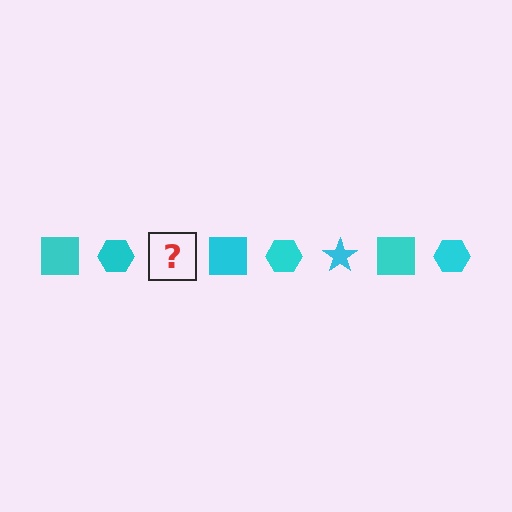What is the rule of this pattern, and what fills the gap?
The rule is that the pattern cycles through square, hexagon, star shapes in cyan. The gap should be filled with a cyan star.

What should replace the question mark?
The question mark should be replaced with a cyan star.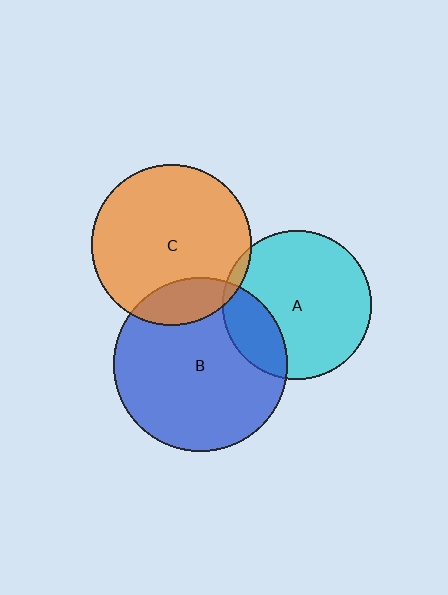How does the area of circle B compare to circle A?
Approximately 1.4 times.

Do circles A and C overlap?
Yes.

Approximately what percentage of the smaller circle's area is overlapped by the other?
Approximately 5%.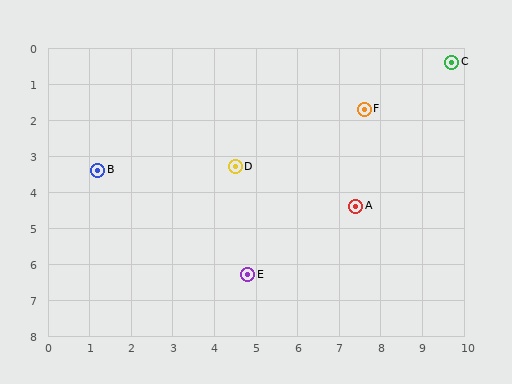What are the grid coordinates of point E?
Point E is at approximately (4.8, 6.3).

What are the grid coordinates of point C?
Point C is at approximately (9.7, 0.4).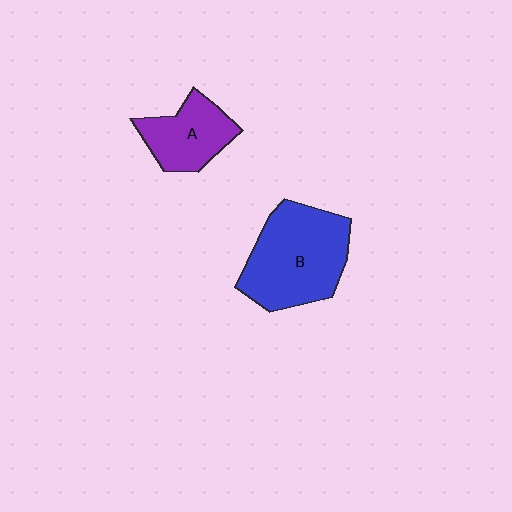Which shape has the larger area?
Shape B (blue).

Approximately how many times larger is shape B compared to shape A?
Approximately 1.7 times.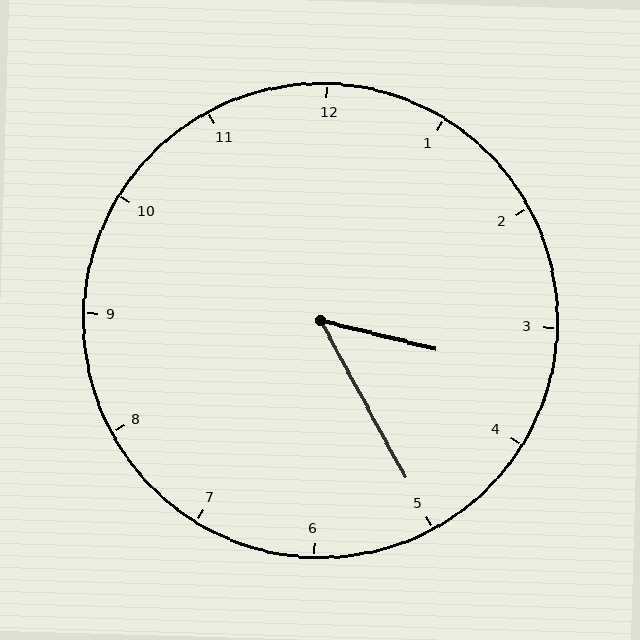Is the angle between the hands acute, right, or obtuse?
It is acute.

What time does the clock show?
3:25.